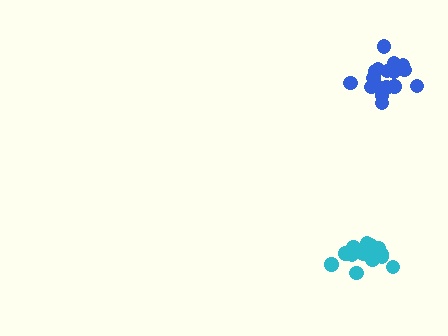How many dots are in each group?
Group 1: 17 dots, Group 2: 17 dots (34 total).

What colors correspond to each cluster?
The clusters are colored: cyan, blue.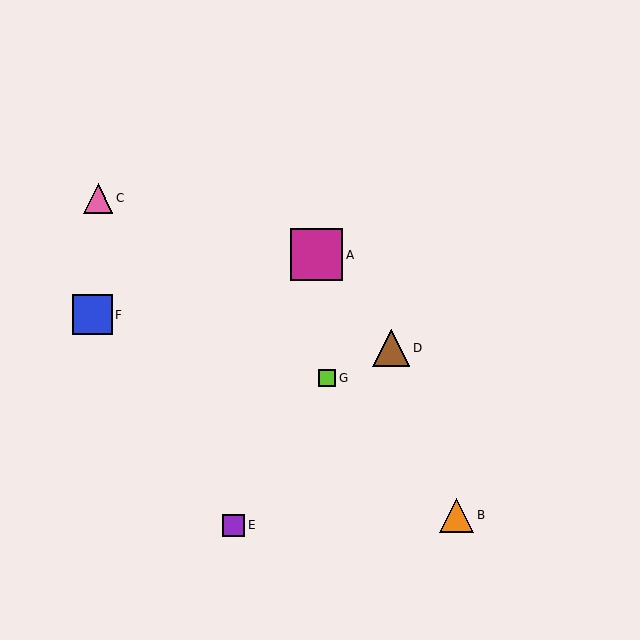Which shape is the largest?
The magenta square (labeled A) is the largest.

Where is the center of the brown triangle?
The center of the brown triangle is at (391, 348).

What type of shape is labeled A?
Shape A is a magenta square.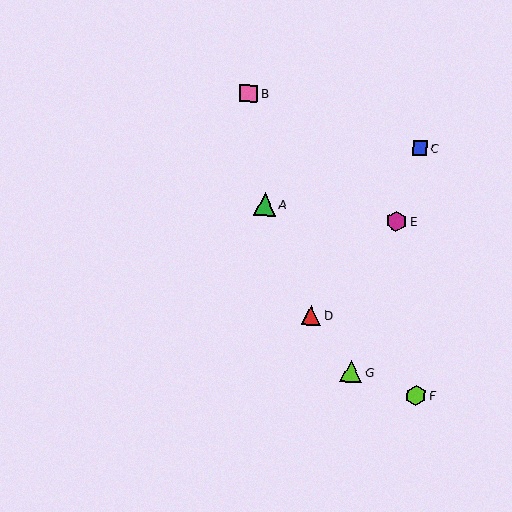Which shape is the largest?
The green triangle (labeled A) is the largest.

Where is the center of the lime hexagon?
The center of the lime hexagon is at (416, 395).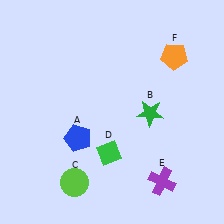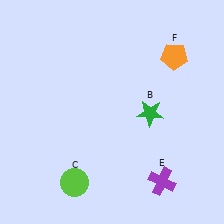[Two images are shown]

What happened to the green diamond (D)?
The green diamond (D) was removed in Image 2. It was in the bottom-left area of Image 1.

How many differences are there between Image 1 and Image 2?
There are 2 differences between the two images.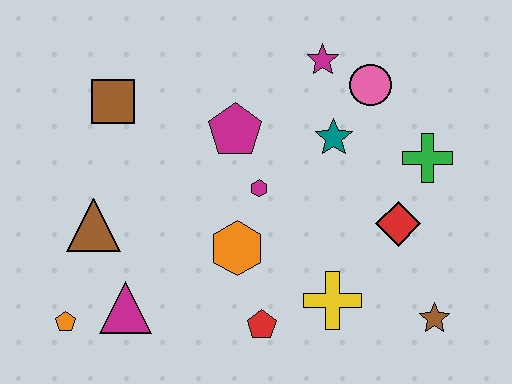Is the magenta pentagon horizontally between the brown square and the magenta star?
Yes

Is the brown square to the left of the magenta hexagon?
Yes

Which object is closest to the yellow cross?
The red pentagon is closest to the yellow cross.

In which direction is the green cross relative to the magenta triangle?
The green cross is to the right of the magenta triangle.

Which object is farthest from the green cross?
The orange pentagon is farthest from the green cross.